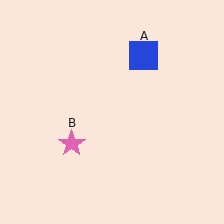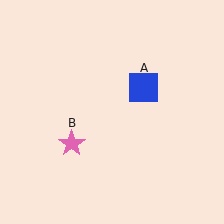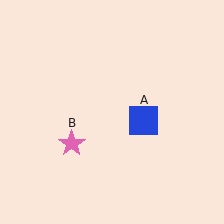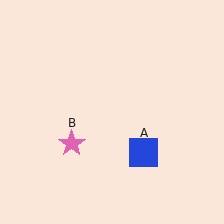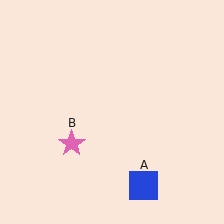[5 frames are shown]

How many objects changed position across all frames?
1 object changed position: blue square (object A).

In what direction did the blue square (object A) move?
The blue square (object A) moved down.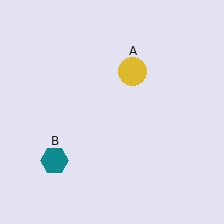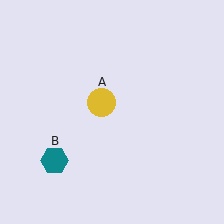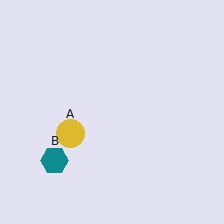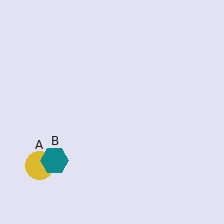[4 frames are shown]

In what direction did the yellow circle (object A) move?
The yellow circle (object A) moved down and to the left.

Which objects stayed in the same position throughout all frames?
Teal hexagon (object B) remained stationary.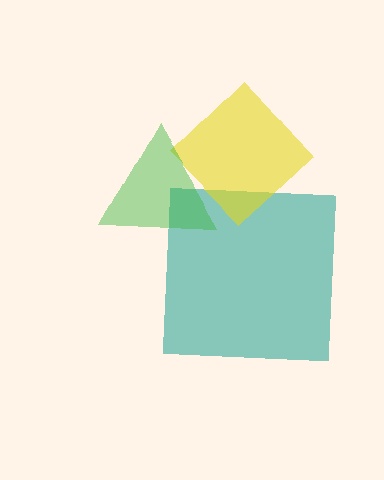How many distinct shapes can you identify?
There are 3 distinct shapes: a teal square, a yellow diamond, a green triangle.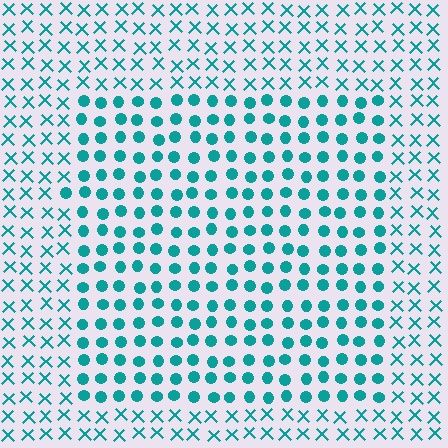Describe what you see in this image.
The image is filled with small teal elements arranged in a uniform grid. A rectangle-shaped region contains circles, while the surrounding area contains X marks. The boundary is defined purely by the change in element shape.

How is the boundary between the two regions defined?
The boundary is defined by a change in element shape: circles inside vs. X marks outside. All elements share the same color and spacing.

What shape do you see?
I see a rectangle.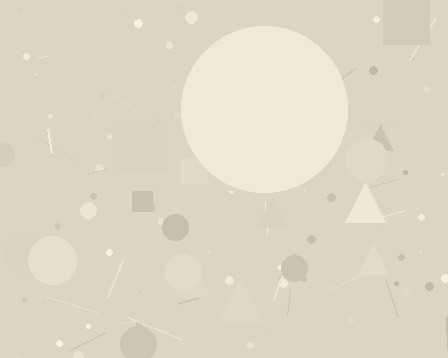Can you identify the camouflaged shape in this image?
The camouflaged shape is a circle.